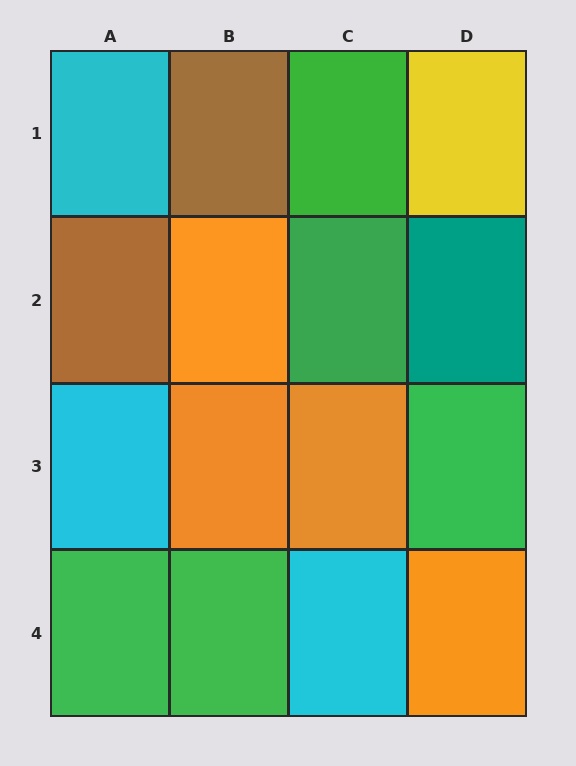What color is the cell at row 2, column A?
Brown.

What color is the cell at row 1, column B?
Brown.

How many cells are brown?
2 cells are brown.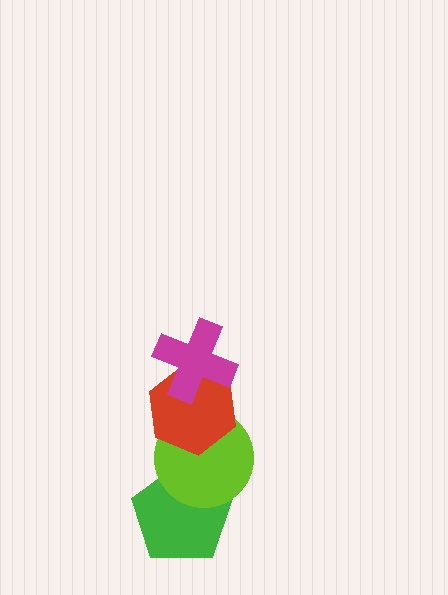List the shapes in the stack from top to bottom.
From top to bottom: the magenta cross, the red hexagon, the lime circle, the green pentagon.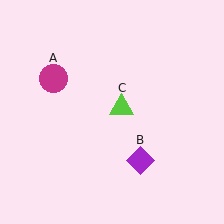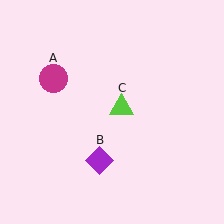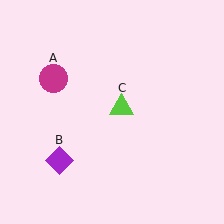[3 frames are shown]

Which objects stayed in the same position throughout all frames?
Magenta circle (object A) and lime triangle (object C) remained stationary.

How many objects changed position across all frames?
1 object changed position: purple diamond (object B).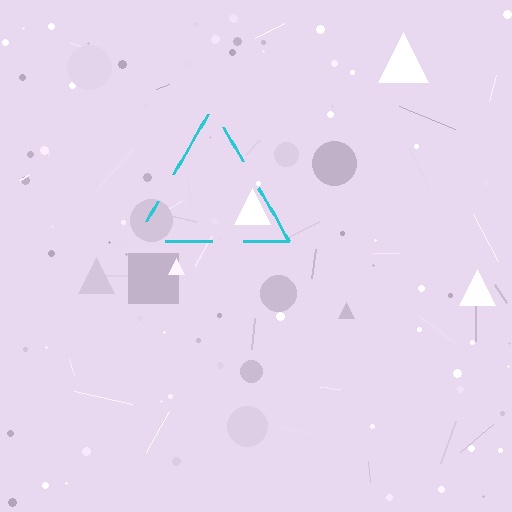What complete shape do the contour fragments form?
The contour fragments form a triangle.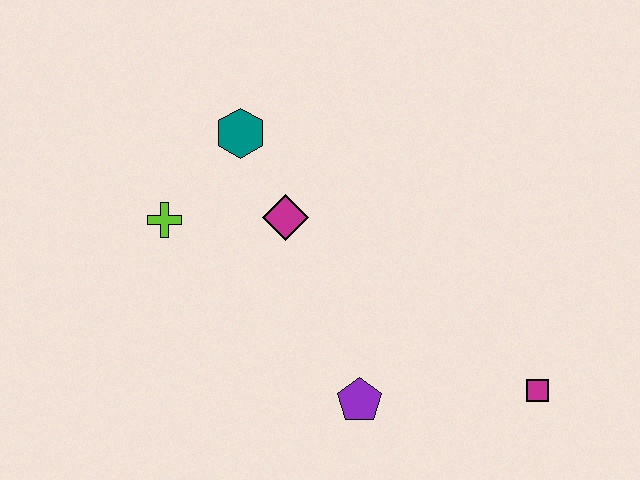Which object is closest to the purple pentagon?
The magenta square is closest to the purple pentagon.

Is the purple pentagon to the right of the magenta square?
No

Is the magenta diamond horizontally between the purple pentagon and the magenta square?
No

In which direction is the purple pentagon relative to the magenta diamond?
The purple pentagon is below the magenta diamond.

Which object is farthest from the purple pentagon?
The teal hexagon is farthest from the purple pentagon.